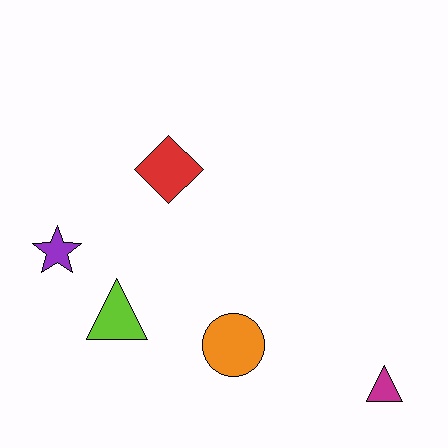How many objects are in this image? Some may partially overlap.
There are 5 objects.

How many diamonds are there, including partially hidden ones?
There is 1 diamond.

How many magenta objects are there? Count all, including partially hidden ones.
There is 1 magenta object.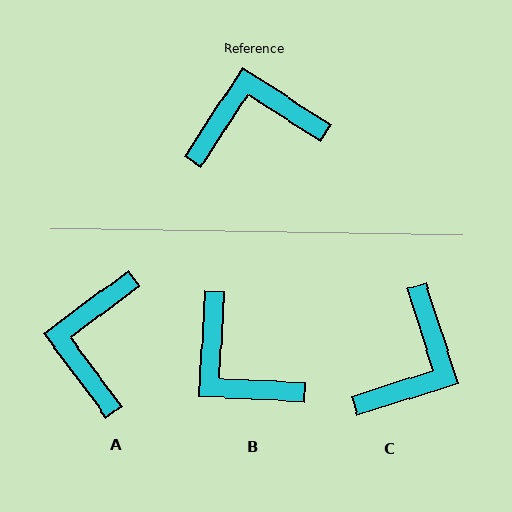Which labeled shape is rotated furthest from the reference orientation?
C, about 129 degrees away.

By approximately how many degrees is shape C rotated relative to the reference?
Approximately 129 degrees clockwise.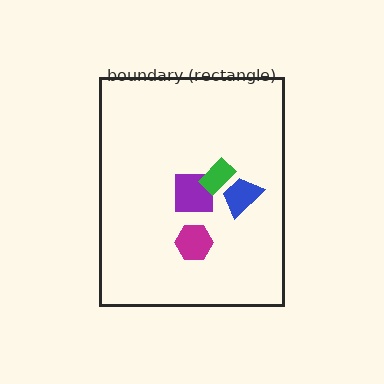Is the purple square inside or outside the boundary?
Inside.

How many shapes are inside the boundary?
4 inside, 0 outside.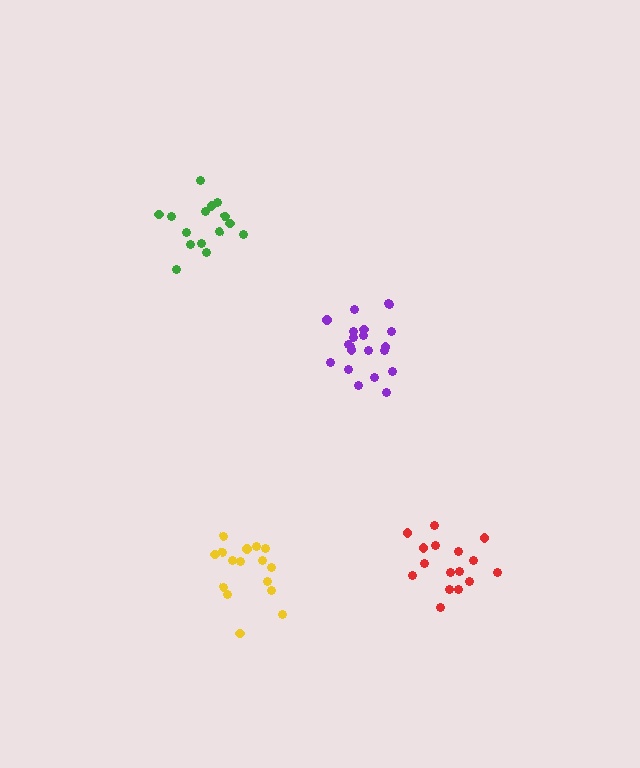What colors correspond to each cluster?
The clusters are colored: purple, green, red, yellow.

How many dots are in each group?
Group 1: 21 dots, Group 2: 15 dots, Group 3: 16 dots, Group 4: 16 dots (68 total).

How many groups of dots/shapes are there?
There are 4 groups.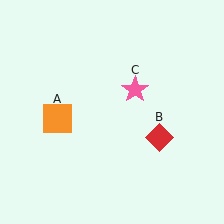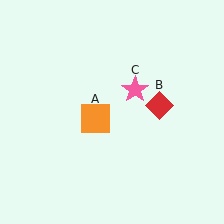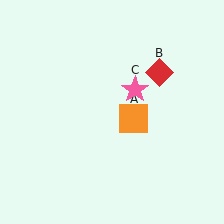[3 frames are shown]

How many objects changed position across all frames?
2 objects changed position: orange square (object A), red diamond (object B).